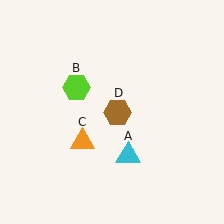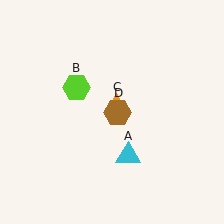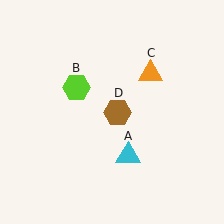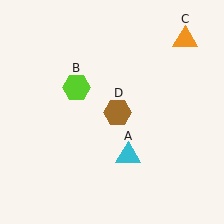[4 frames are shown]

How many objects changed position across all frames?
1 object changed position: orange triangle (object C).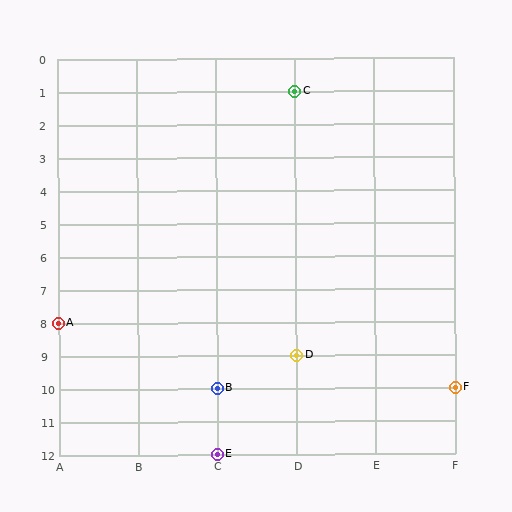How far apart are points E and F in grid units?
Points E and F are 3 columns and 2 rows apart (about 3.6 grid units diagonally).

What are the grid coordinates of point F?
Point F is at grid coordinates (F, 10).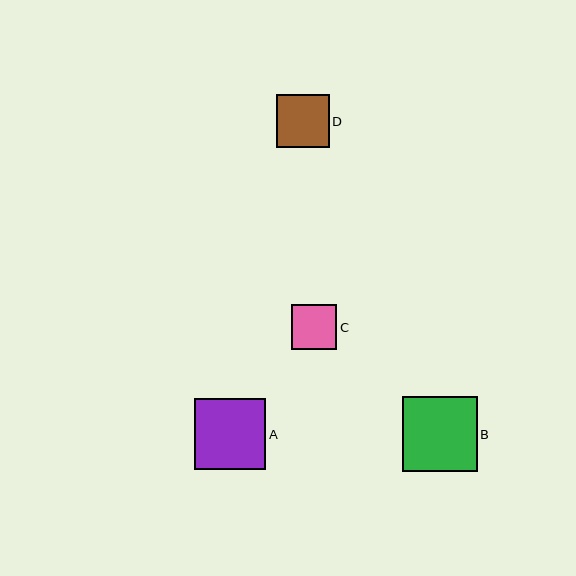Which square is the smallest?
Square C is the smallest with a size of approximately 45 pixels.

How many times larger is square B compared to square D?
Square B is approximately 1.4 times the size of square D.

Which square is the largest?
Square B is the largest with a size of approximately 75 pixels.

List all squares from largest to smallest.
From largest to smallest: B, A, D, C.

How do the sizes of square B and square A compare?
Square B and square A are approximately the same size.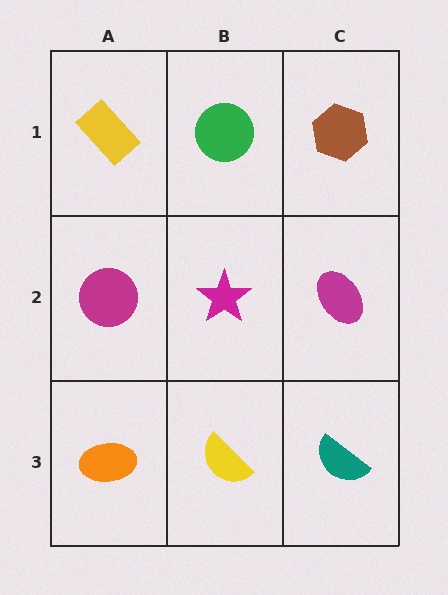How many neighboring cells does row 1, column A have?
2.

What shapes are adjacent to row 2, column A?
A yellow rectangle (row 1, column A), an orange ellipse (row 3, column A), a magenta star (row 2, column B).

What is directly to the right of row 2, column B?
A magenta ellipse.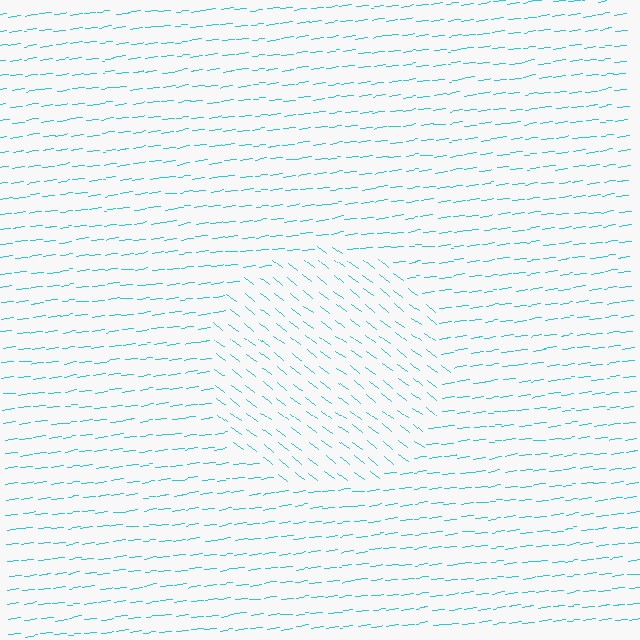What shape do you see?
I see a circle.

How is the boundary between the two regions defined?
The boundary is defined purely by a change in line orientation (approximately 45 degrees difference). All lines are the same color and thickness.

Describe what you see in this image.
The image is filled with small cyan line segments. A circle region in the image has lines oriented differently from the surrounding lines, creating a visible texture boundary.